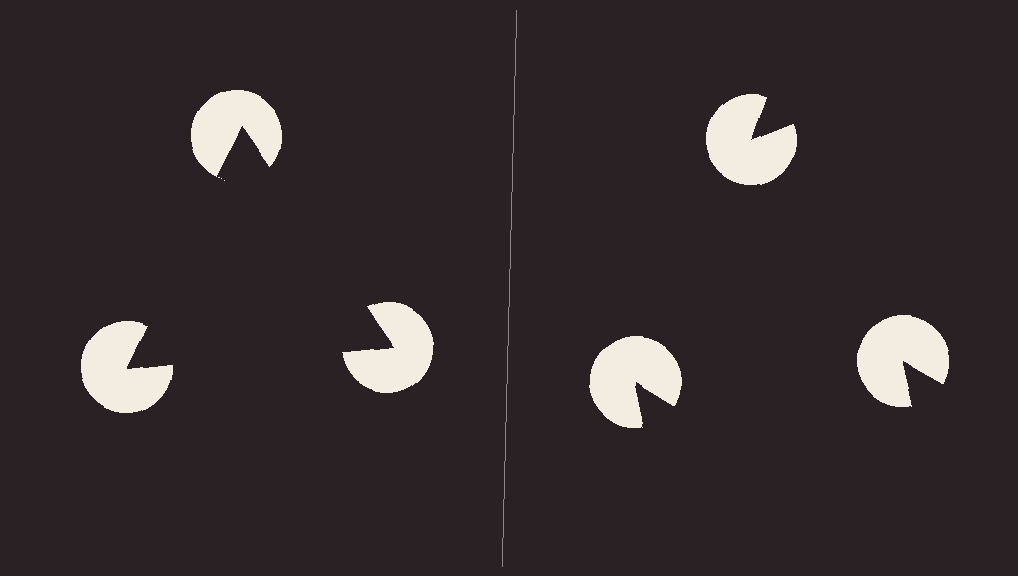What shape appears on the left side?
An illusory triangle.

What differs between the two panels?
The pac-man discs are positioned identically on both sides; only the wedge orientations differ. On the left they align to a triangle; on the right they are misaligned.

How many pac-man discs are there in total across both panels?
6 — 3 on each side.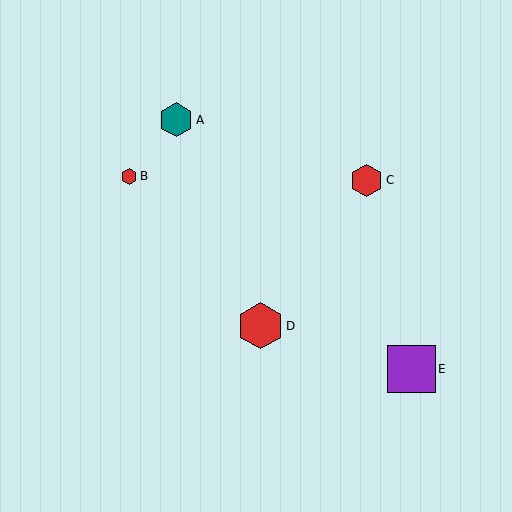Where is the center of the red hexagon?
The center of the red hexagon is at (260, 326).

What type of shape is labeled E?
Shape E is a purple square.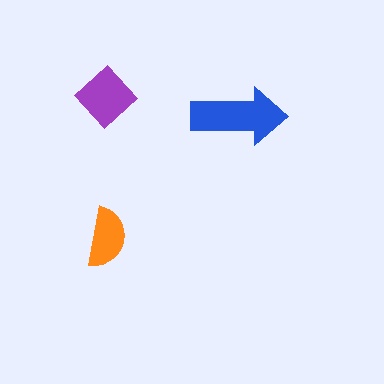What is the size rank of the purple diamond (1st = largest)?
2nd.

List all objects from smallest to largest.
The orange semicircle, the purple diamond, the blue arrow.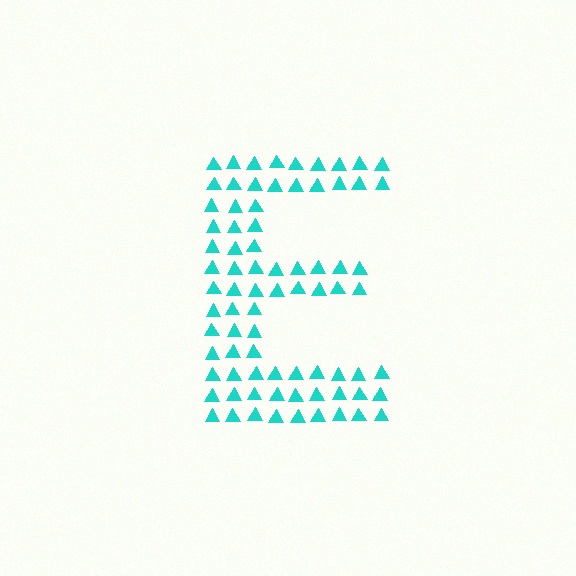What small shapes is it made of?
It is made of small triangles.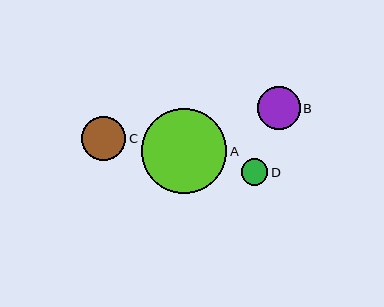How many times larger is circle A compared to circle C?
Circle A is approximately 1.9 times the size of circle C.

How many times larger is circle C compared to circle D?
Circle C is approximately 1.7 times the size of circle D.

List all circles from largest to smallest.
From largest to smallest: A, C, B, D.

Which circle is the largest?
Circle A is the largest with a size of approximately 85 pixels.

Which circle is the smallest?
Circle D is the smallest with a size of approximately 27 pixels.